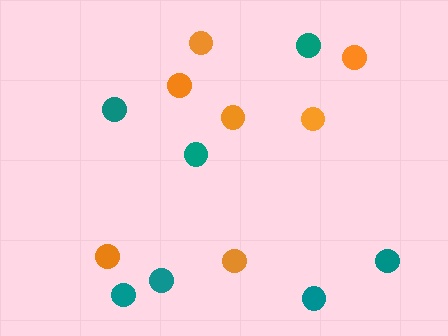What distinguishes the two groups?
There are 2 groups: one group of orange circles (7) and one group of teal circles (7).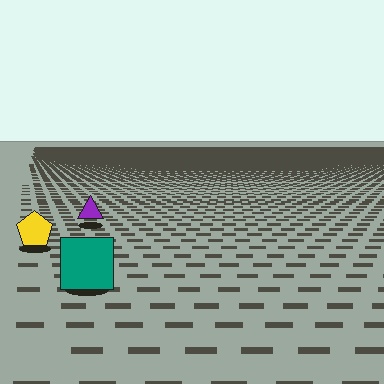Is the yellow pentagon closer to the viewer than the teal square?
No. The teal square is closer — you can tell from the texture gradient: the ground texture is coarser near it.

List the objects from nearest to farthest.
From nearest to farthest: the teal square, the yellow pentagon, the purple triangle.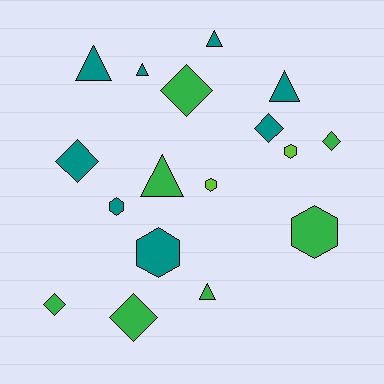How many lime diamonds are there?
There are no lime diamonds.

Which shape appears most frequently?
Triangle, with 6 objects.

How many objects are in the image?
There are 17 objects.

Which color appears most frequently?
Teal, with 8 objects.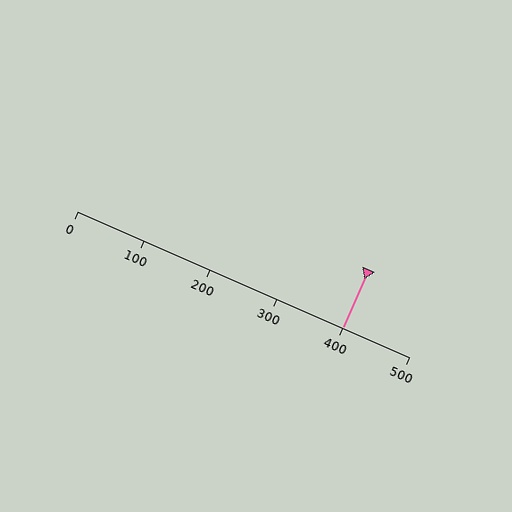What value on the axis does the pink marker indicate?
The marker indicates approximately 400.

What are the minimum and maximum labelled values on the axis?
The axis runs from 0 to 500.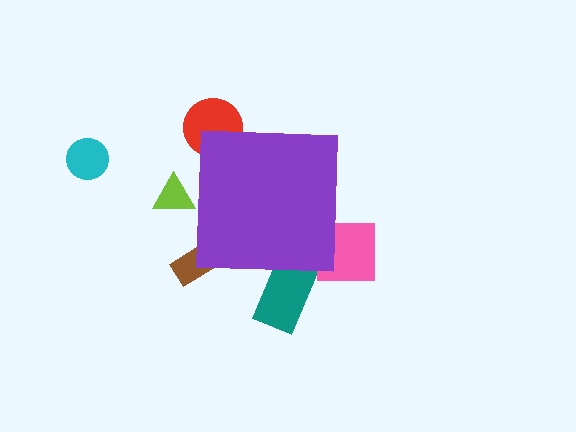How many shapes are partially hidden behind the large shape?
5 shapes are partially hidden.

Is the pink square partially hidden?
Yes, the pink square is partially hidden behind the purple square.